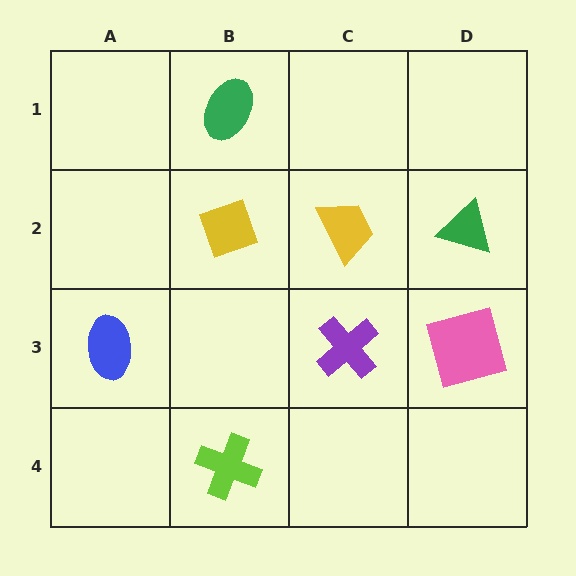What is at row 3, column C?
A purple cross.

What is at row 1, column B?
A green ellipse.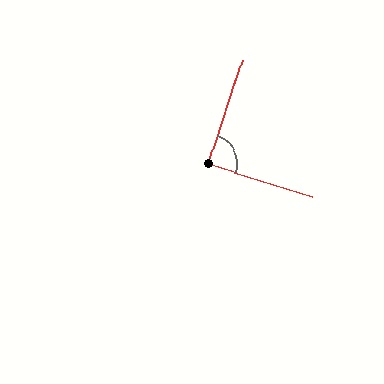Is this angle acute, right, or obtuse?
It is approximately a right angle.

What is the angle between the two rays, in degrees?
Approximately 90 degrees.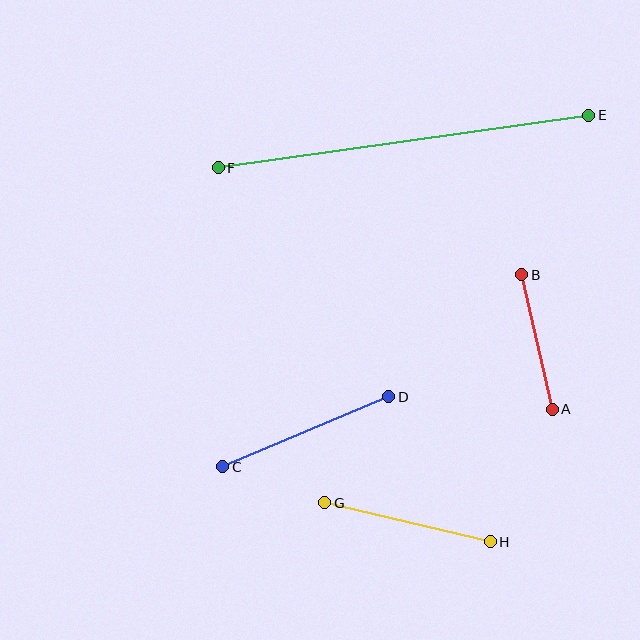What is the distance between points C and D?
The distance is approximately 180 pixels.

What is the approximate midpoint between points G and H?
The midpoint is at approximately (407, 522) pixels.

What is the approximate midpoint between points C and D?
The midpoint is at approximately (306, 432) pixels.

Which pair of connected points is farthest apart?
Points E and F are farthest apart.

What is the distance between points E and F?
The distance is approximately 374 pixels.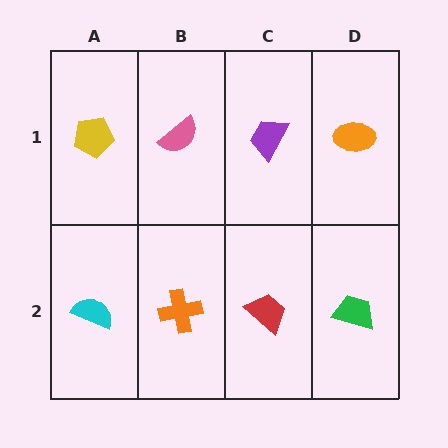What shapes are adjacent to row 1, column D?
A green trapezoid (row 2, column D), a purple trapezoid (row 1, column C).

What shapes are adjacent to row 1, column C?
A red trapezoid (row 2, column C), a pink semicircle (row 1, column B), an orange ellipse (row 1, column D).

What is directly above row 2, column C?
A purple trapezoid.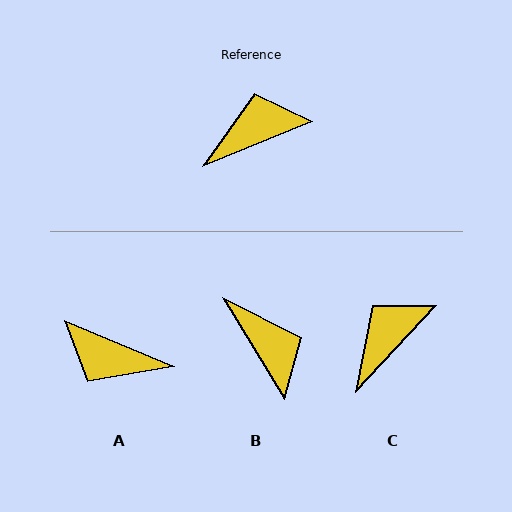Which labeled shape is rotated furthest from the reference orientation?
A, about 135 degrees away.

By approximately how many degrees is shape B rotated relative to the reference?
Approximately 81 degrees clockwise.